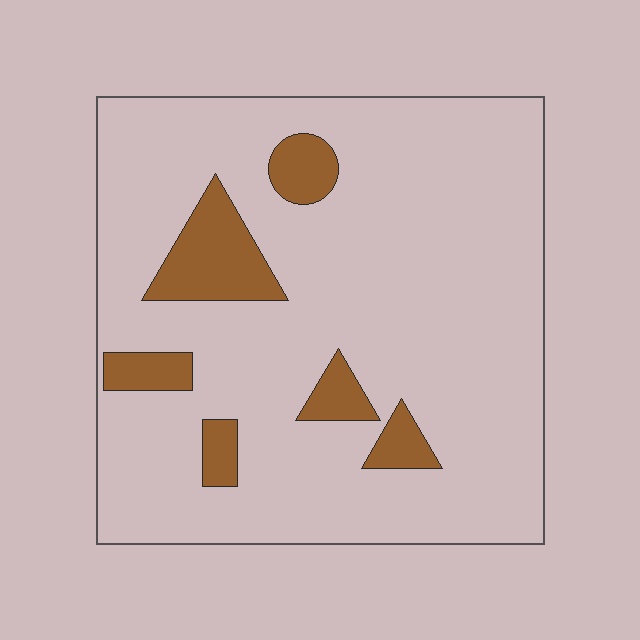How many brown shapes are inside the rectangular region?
6.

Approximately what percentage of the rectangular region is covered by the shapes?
Approximately 15%.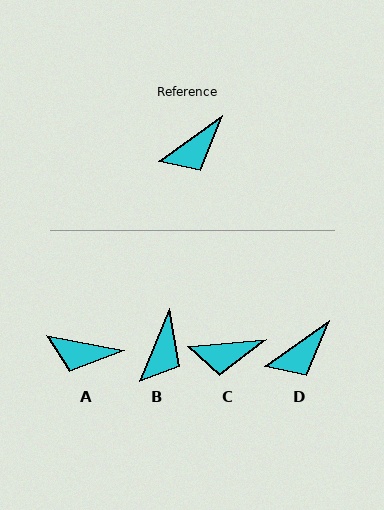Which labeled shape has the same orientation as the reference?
D.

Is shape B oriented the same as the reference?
No, it is off by about 32 degrees.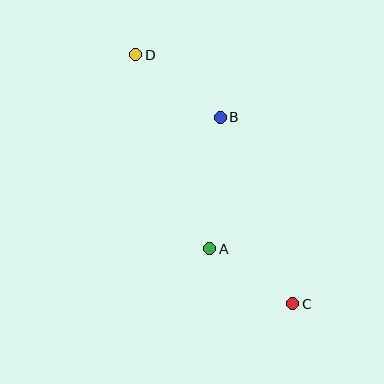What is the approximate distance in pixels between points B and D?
The distance between B and D is approximately 105 pixels.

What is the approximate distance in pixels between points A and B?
The distance between A and B is approximately 132 pixels.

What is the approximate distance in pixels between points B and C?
The distance between B and C is approximately 200 pixels.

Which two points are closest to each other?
Points A and C are closest to each other.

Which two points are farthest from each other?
Points C and D are farthest from each other.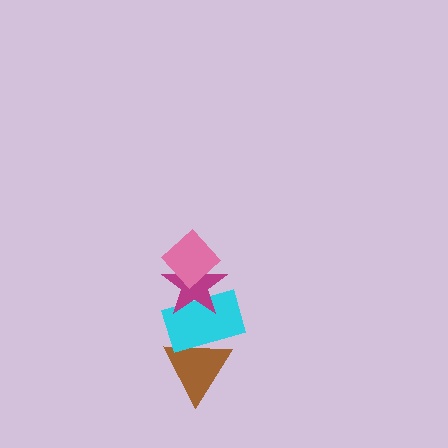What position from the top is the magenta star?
The magenta star is 2nd from the top.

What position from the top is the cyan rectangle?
The cyan rectangle is 3rd from the top.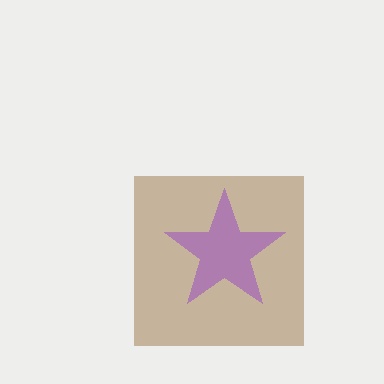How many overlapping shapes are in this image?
There are 2 overlapping shapes in the image.